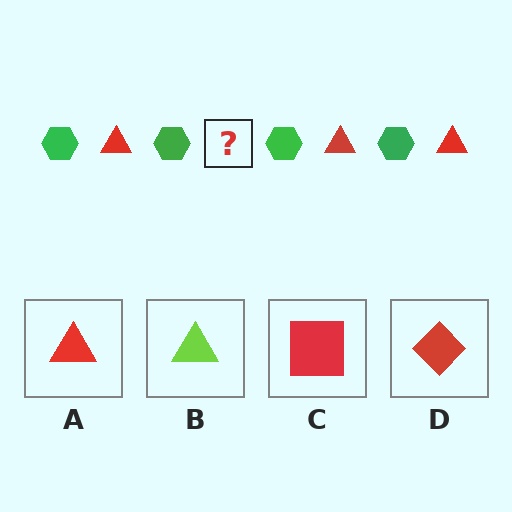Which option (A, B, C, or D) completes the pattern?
A.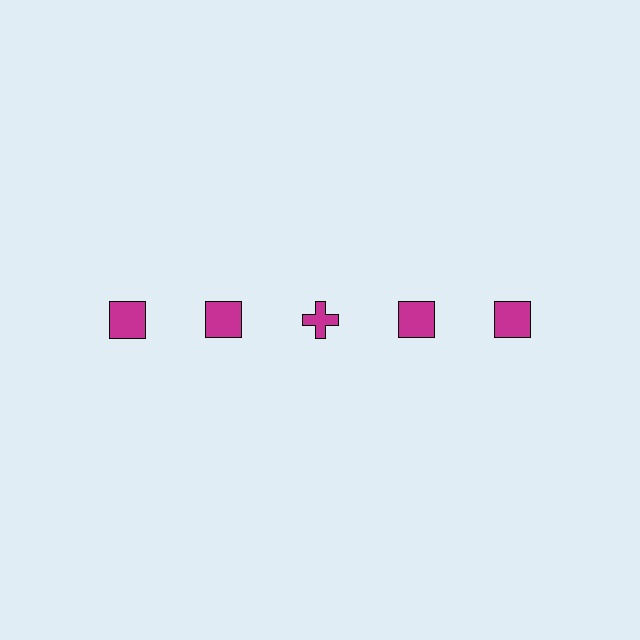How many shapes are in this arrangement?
There are 5 shapes arranged in a grid pattern.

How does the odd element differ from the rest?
It has a different shape: cross instead of square.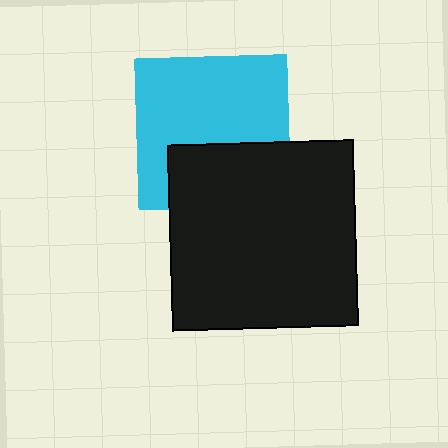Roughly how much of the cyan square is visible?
Most of it is visible (roughly 66%).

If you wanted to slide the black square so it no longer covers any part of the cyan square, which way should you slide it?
Slide it down — that is the most direct way to separate the two shapes.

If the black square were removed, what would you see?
You would see the complete cyan square.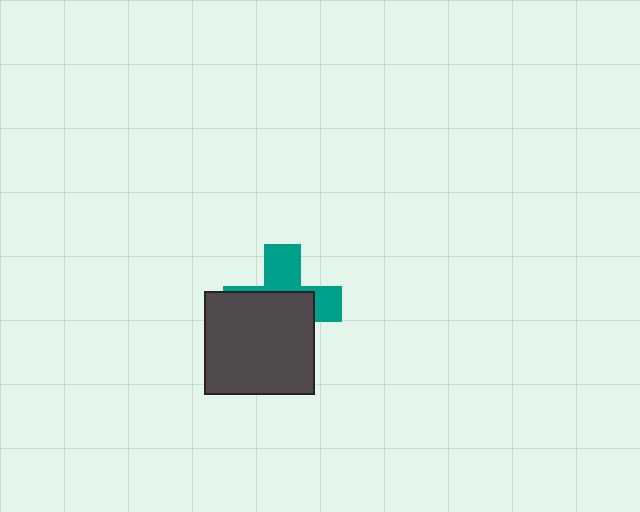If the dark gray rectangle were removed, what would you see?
You would see the complete teal cross.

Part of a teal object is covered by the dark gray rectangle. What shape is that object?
It is a cross.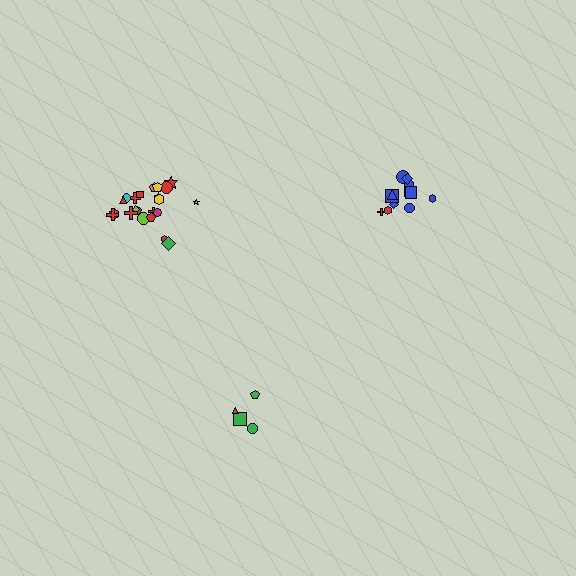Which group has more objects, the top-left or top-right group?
The top-left group.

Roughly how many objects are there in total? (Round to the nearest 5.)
Roughly 40 objects in total.